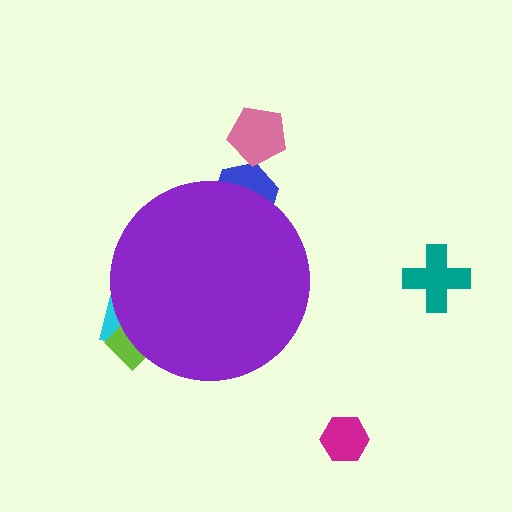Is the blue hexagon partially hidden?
Yes, the blue hexagon is partially hidden behind the purple circle.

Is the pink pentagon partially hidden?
No, the pink pentagon is fully visible.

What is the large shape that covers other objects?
A purple circle.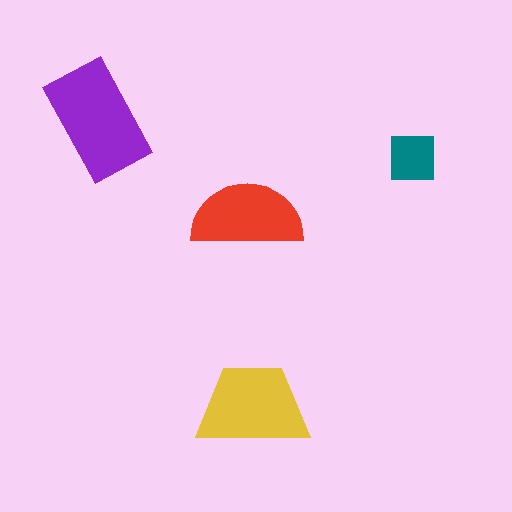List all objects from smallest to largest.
The teal square, the red semicircle, the yellow trapezoid, the purple rectangle.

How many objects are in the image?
There are 4 objects in the image.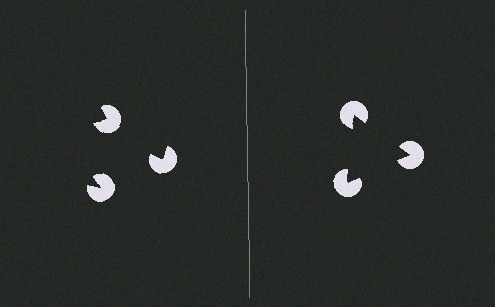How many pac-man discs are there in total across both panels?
6 — 3 on each side.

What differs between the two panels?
The pac-man discs are positioned identically on both sides; only the wedge orientations differ. On the right they align to a triangle; on the left they are misaligned.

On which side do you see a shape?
An illusory triangle appears on the right side. On the left side the wedge cuts are rotated, so no coherent shape forms.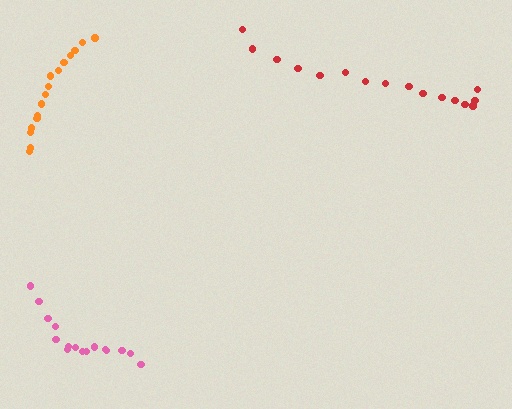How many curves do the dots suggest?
There are 3 distinct paths.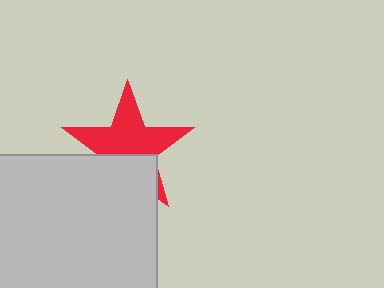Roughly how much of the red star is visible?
About half of it is visible (roughly 62%).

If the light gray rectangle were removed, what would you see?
You would see the complete red star.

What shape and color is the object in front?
The object in front is a light gray rectangle.